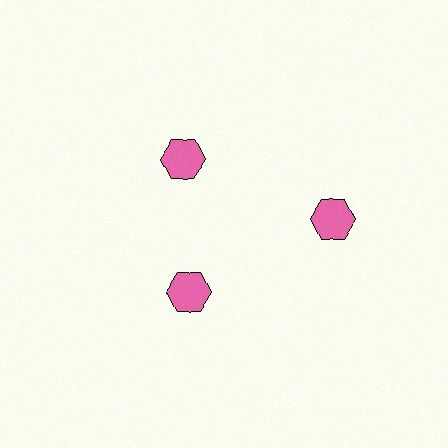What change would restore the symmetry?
The symmetry would be restored by moving it inward, back onto the ring so that all 3 hexagons sit at equal angles and equal distance from the center.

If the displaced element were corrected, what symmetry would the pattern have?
It would have 3-fold rotational symmetry — the pattern would map onto itself every 120 degrees.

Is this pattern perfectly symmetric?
No. The 3 pink hexagons are arranged in a ring, but one element near the 3 o'clock position is pushed outward from the center, breaking the 3-fold rotational symmetry.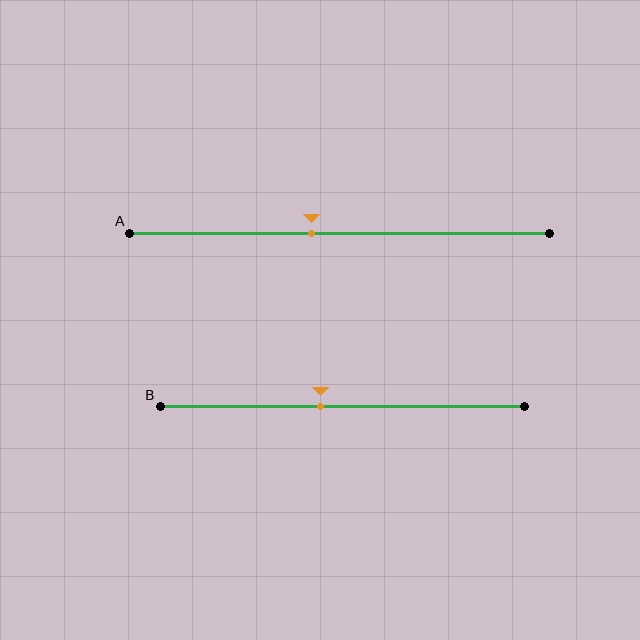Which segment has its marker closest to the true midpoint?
Segment B has its marker closest to the true midpoint.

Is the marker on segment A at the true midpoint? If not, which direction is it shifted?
No, the marker on segment A is shifted to the left by about 7% of the segment length.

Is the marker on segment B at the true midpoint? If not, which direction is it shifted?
No, the marker on segment B is shifted to the left by about 6% of the segment length.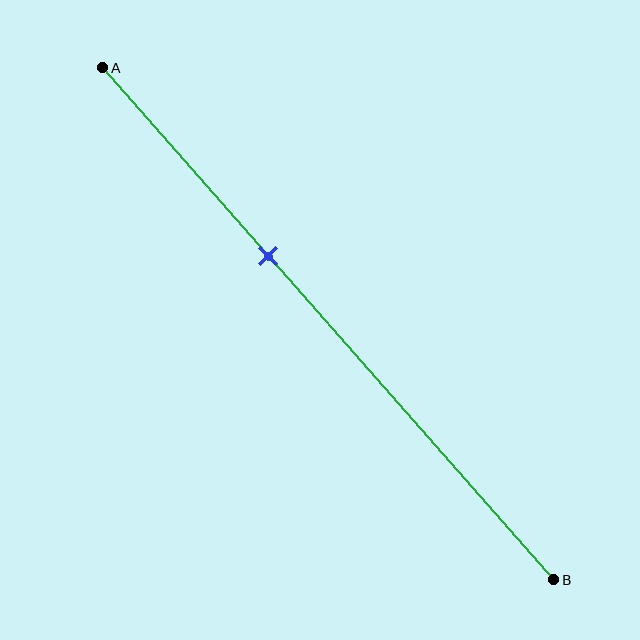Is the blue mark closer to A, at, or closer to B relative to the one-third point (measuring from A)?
The blue mark is closer to point B than the one-third point of segment AB.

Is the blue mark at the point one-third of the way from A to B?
No, the mark is at about 35% from A, not at the 33% one-third point.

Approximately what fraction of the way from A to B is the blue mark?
The blue mark is approximately 35% of the way from A to B.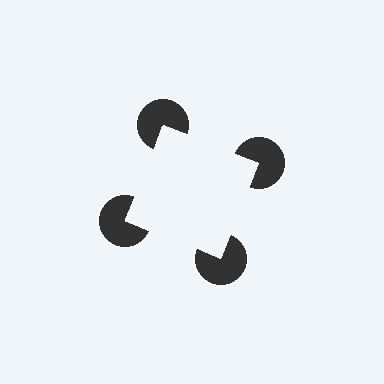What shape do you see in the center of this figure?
An illusory square — its edges are inferred from the aligned wedge cuts in the pac-man discs, not physically drawn.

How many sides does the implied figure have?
4 sides.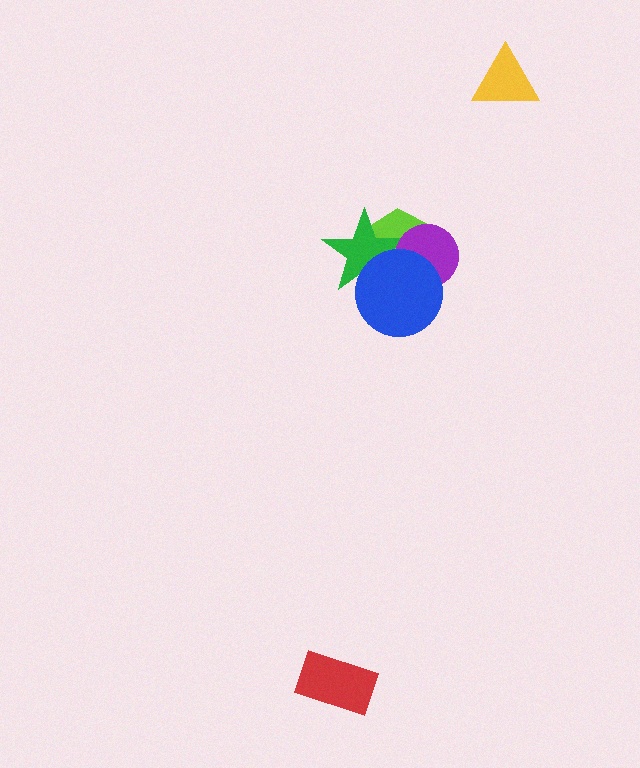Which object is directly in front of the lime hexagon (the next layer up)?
The green star is directly in front of the lime hexagon.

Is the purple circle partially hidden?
Yes, it is partially covered by another shape.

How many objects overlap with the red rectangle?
0 objects overlap with the red rectangle.